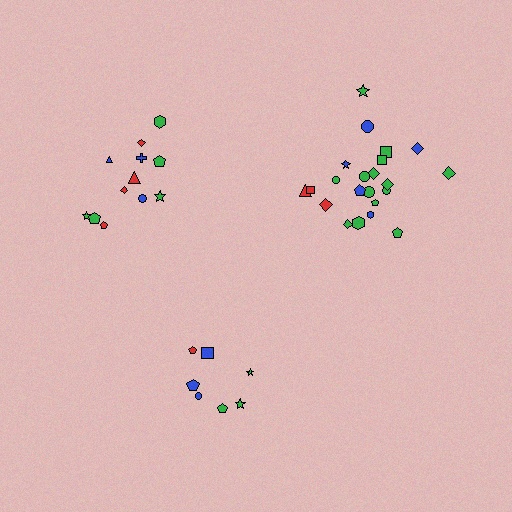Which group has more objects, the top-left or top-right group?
The top-right group.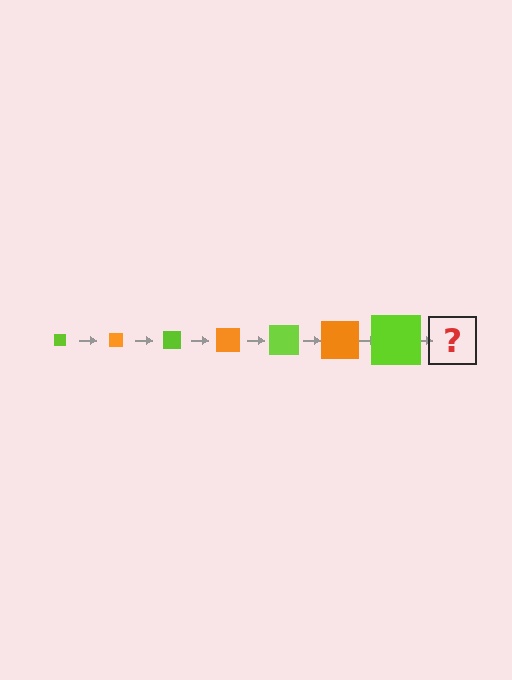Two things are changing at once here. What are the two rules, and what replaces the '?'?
The two rules are that the square grows larger each step and the color cycles through lime and orange. The '?' should be an orange square, larger than the previous one.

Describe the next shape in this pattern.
It should be an orange square, larger than the previous one.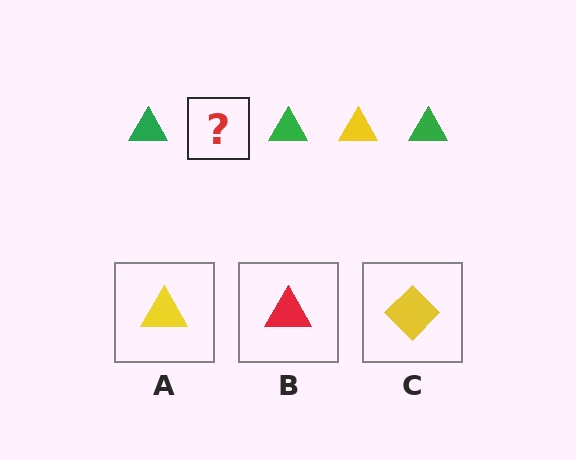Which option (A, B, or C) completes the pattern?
A.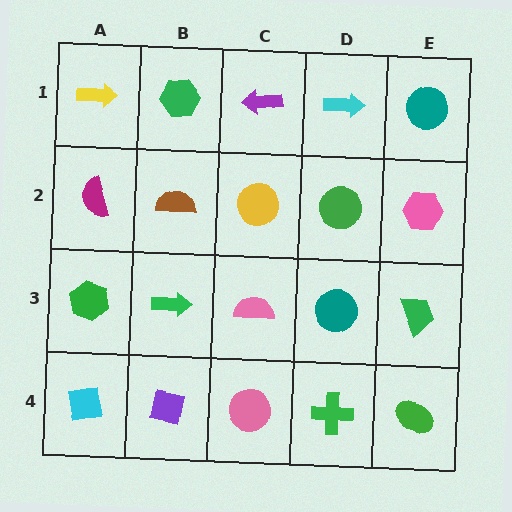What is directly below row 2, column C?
A pink semicircle.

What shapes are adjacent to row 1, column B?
A brown semicircle (row 2, column B), a yellow arrow (row 1, column A), a purple arrow (row 1, column C).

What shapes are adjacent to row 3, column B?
A brown semicircle (row 2, column B), a purple square (row 4, column B), a green hexagon (row 3, column A), a pink semicircle (row 3, column C).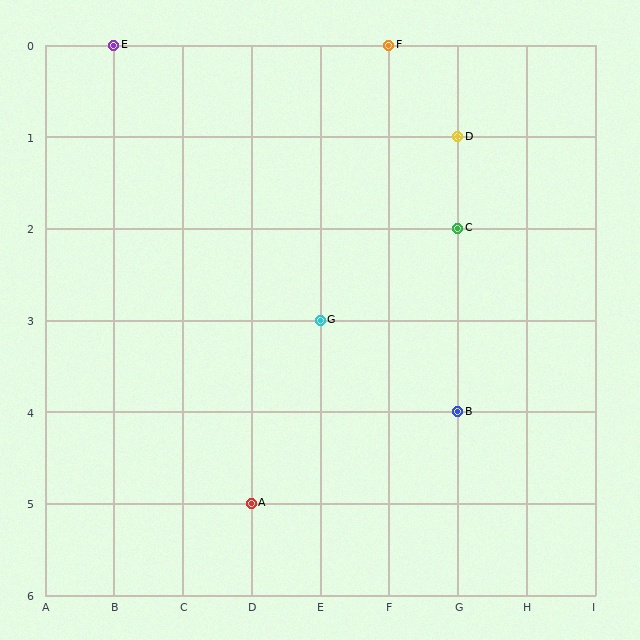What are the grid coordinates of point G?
Point G is at grid coordinates (E, 3).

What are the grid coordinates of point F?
Point F is at grid coordinates (F, 0).